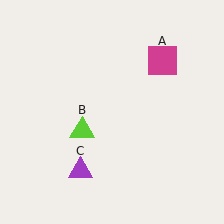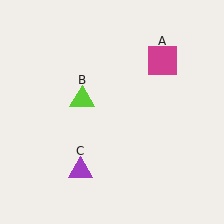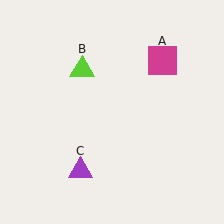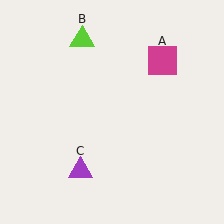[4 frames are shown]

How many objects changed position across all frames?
1 object changed position: lime triangle (object B).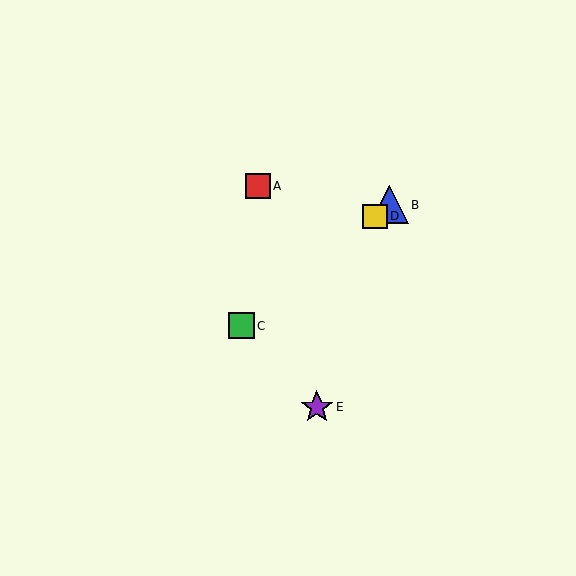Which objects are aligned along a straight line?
Objects B, C, D are aligned along a straight line.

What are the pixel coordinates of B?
Object B is at (389, 205).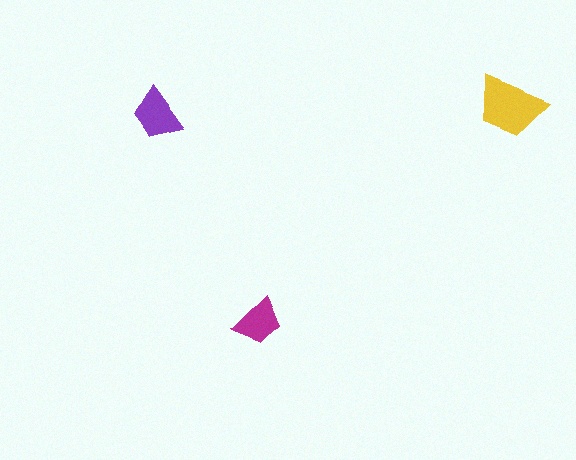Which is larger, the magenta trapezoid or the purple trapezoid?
The purple one.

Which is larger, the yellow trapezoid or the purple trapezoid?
The yellow one.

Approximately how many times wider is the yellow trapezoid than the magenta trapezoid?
About 1.5 times wider.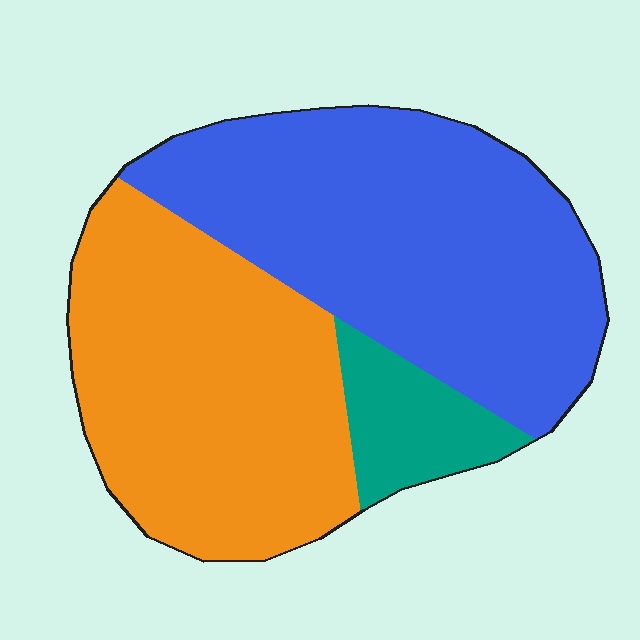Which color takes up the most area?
Blue, at roughly 50%.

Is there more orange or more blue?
Blue.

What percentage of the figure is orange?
Orange covers about 40% of the figure.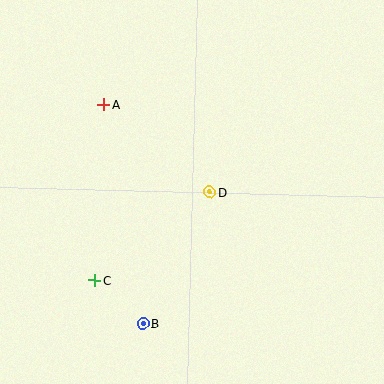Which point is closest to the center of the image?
Point D at (210, 192) is closest to the center.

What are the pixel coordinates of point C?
Point C is at (94, 280).